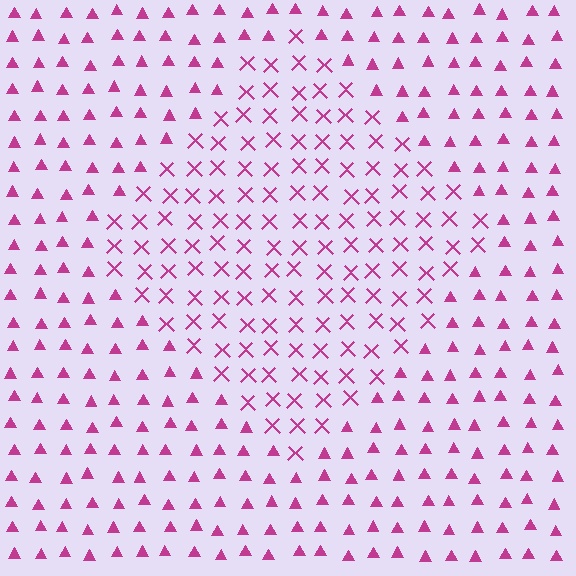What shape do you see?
I see a diamond.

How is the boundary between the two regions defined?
The boundary is defined by a change in element shape: X marks inside vs. triangles outside. All elements share the same color and spacing.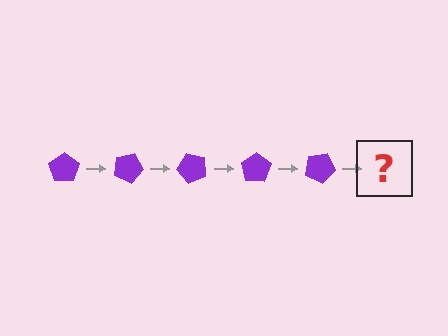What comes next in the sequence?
The next element should be a purple pentagon rotated 125 degrees.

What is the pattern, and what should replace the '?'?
The pattern is that the pentagon rotates 25 degrees each step. The '?' should be a purple pentagon rotated 125 degrees.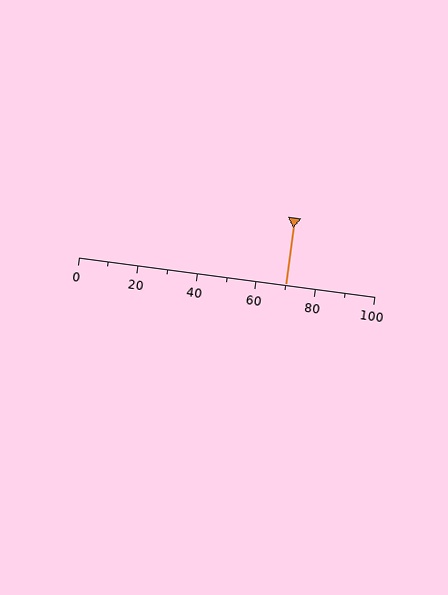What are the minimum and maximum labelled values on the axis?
The axis runs from 0 to 100.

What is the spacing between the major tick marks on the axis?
The major ticks are spaced 20 apart.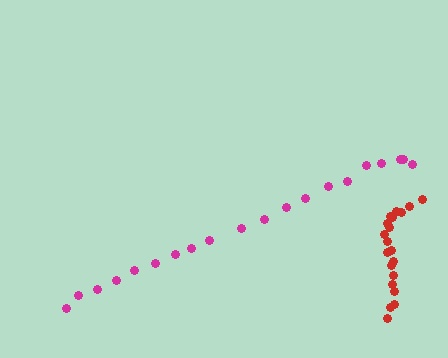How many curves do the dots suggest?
There are 2 distinct paths.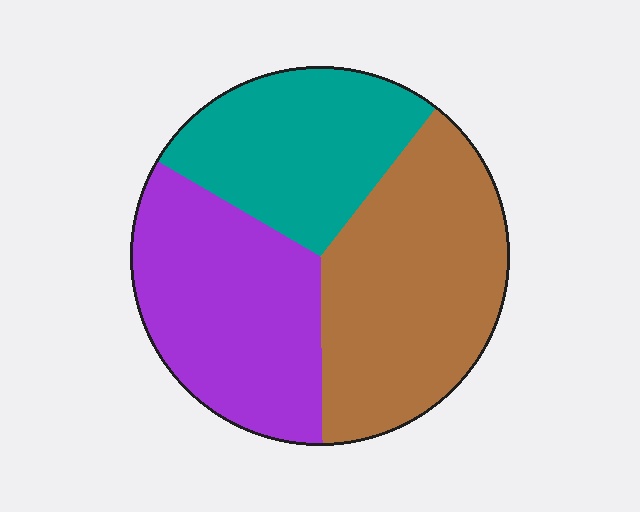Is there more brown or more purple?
Brown.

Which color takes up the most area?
Brown, at roughly 40%.